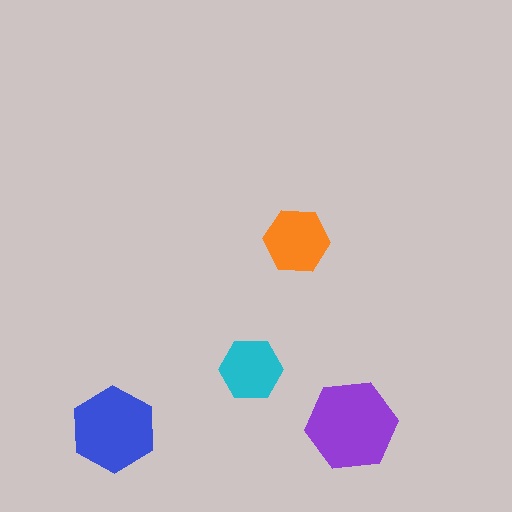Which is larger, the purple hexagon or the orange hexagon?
The purple one.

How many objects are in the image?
There are 4 objects in the image.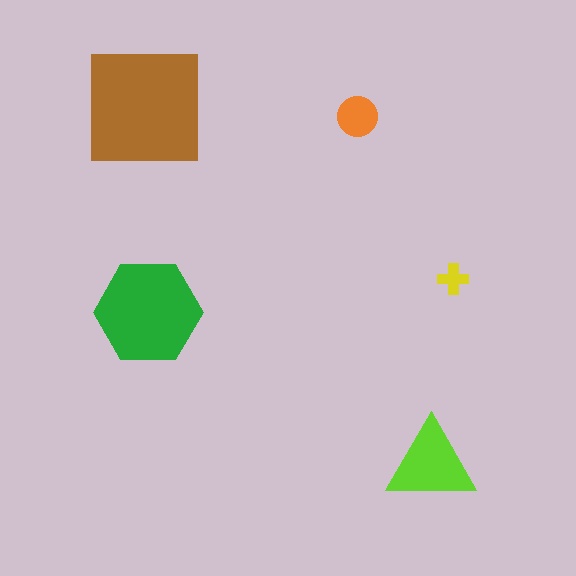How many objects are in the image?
There are 5 objects in the image.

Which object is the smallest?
The yellow cross.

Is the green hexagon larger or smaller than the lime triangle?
Larger.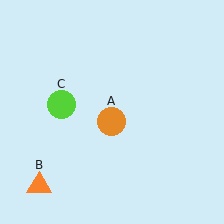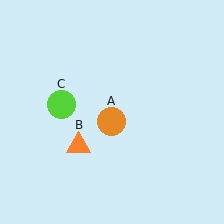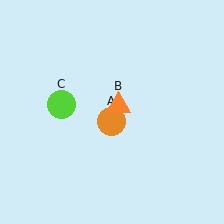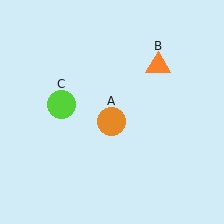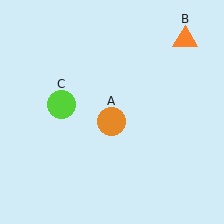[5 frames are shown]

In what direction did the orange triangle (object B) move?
The orange triangle (object B) moved up and to the right.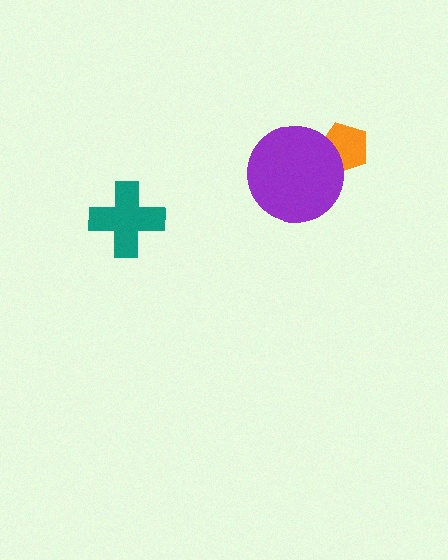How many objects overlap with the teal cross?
0 objects overlap with the teal cross.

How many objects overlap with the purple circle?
1 object overlaps with the purple circle.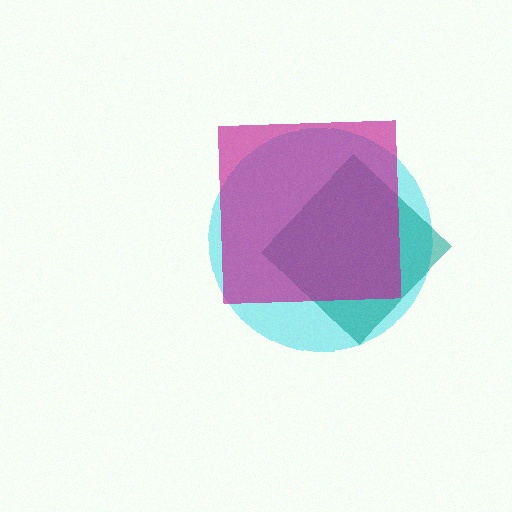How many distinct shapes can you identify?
There are 3 distinct shapes: a cyan circle, a teal diamond, a magenta square.